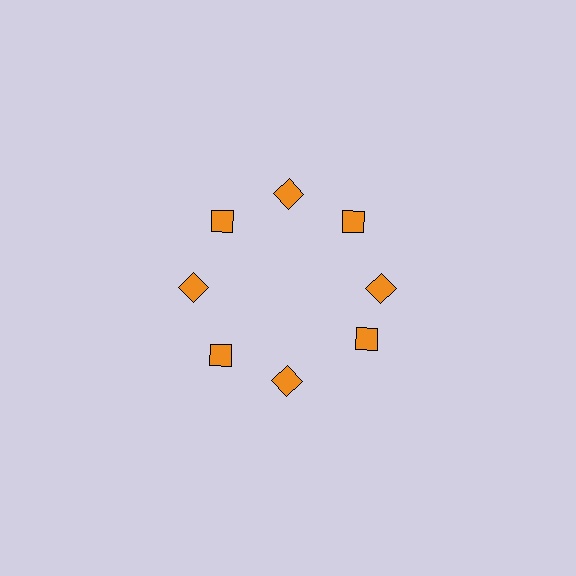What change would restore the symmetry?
The symmetry would be restored by rotating it back into even spacing with its neighbors so that all 8 diamonds sit at equal angles and equal distance from the center.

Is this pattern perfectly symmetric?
No. The 8 orange diamonds are arranged in a ring, but one element near the 4 o'clock position is rotated out of alignment along the ring, breaking the 8-fold rotational symmetry.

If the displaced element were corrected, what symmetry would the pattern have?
It would have 8-fold rotational symmetry — the pattern would map onto itself every 45 degrees.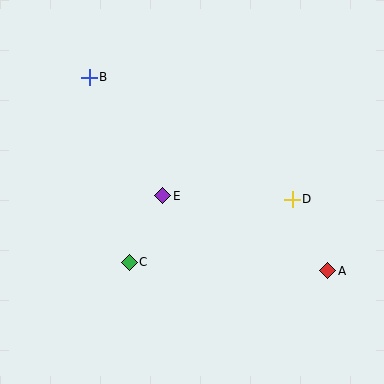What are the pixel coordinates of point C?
Point C is at (129, 262).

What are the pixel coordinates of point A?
Point A is at (328, 271).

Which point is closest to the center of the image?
Point E at (163, 196) is closest to the center.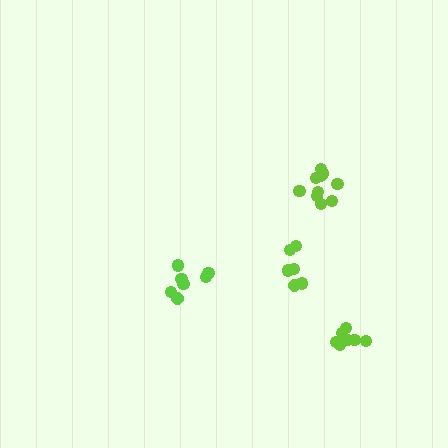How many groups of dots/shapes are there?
There are 4 groups.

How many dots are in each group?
Group 1: 7 dots, Group 2: 10 dots, Group 3: 7 dots, Group 4: 6 dots (30 total).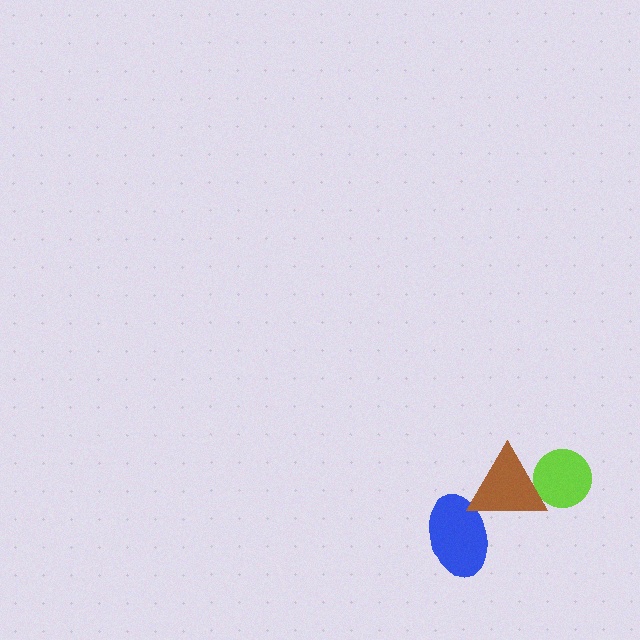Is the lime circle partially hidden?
Yes, it is partially covered by another shape.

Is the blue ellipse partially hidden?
Yes, it is partially covered by another shape.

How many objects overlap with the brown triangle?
2 objects overlap with the brown triangle.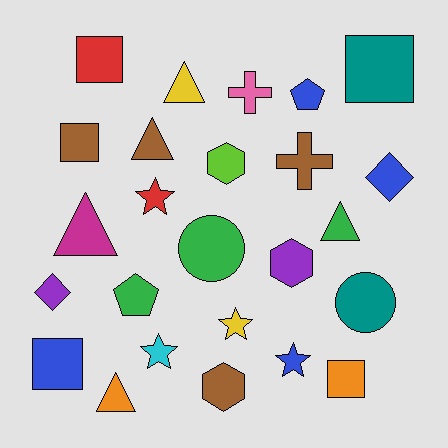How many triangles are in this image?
There are 5 triangles.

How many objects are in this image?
There are 25 objects.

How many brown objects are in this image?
There are 4 brown objects.